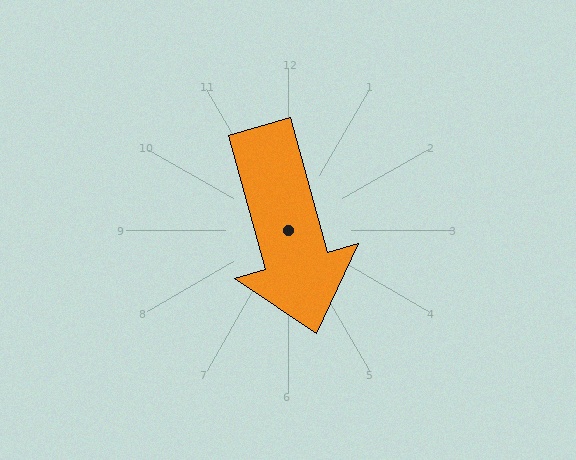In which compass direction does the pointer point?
South.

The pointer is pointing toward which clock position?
Roughly 5 o'clock.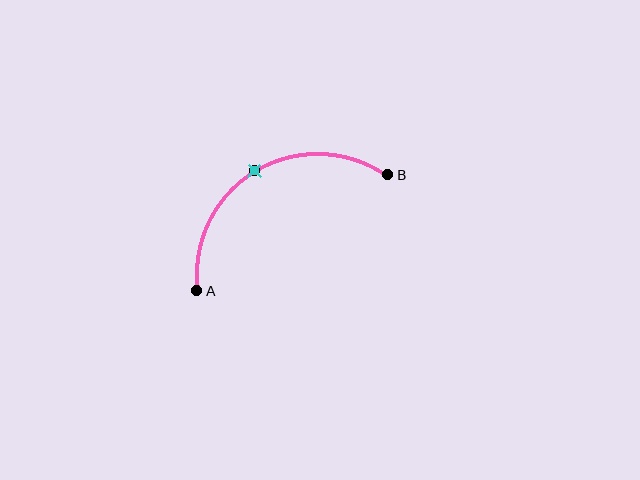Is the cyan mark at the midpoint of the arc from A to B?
Yes. The cyan mark lies on the arc at equal arc-length from both A and B — it is the arc midpoint.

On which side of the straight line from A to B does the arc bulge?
The arc bulges above the straight line connecting A and B.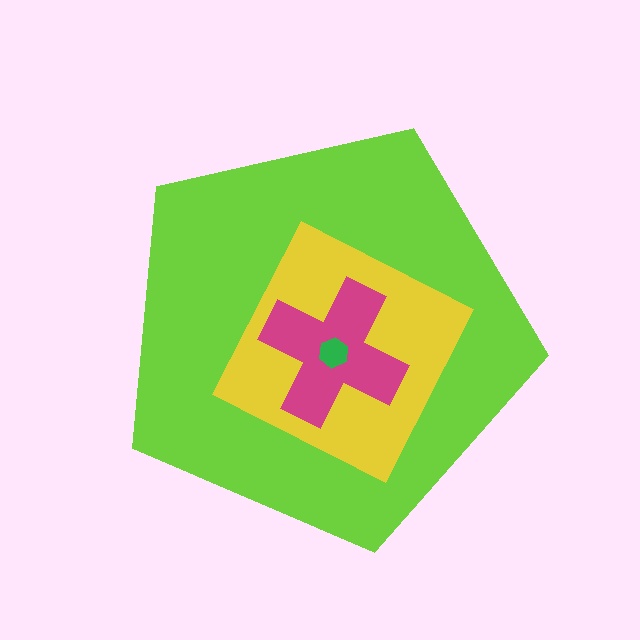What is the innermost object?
The green hexagon.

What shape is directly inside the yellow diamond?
The magenta cross.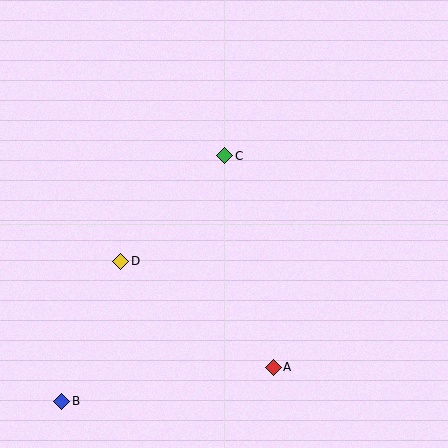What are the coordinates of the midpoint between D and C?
The midpoint between D and C is at (173, 209).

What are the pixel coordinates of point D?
Point D is at (121, 261).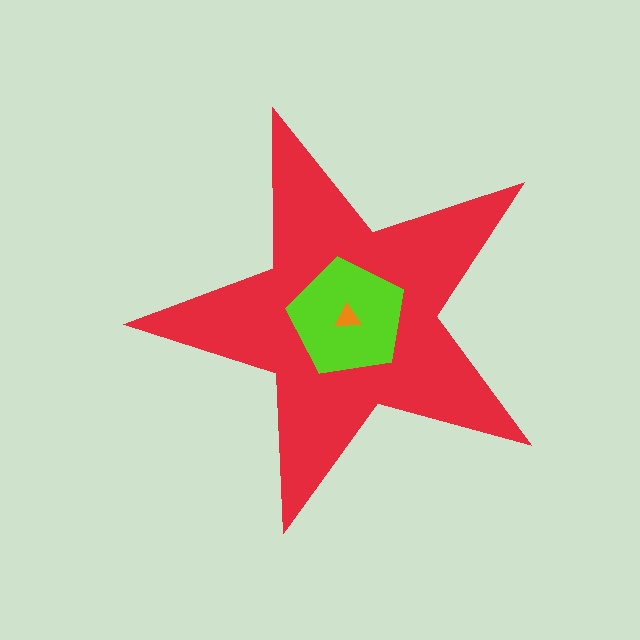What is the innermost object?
The orange triangle.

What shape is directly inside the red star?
The lime pentagon.